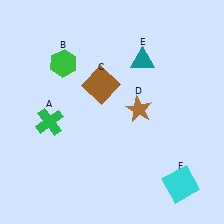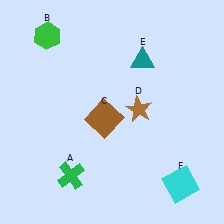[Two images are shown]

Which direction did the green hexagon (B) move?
The green hexagon (B) moved up.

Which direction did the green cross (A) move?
The green cross (A) moved down.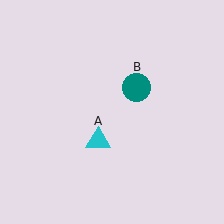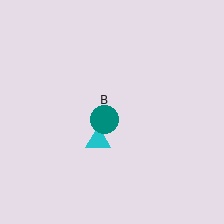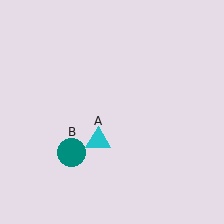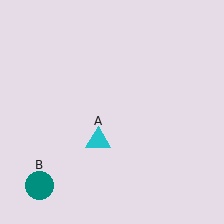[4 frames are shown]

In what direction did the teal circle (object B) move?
The teal circle (object B) moved down and to the left.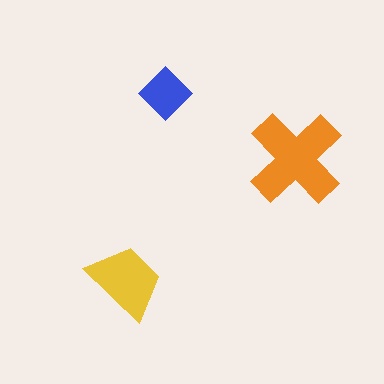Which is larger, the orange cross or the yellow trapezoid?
The orange cross.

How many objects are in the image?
There are 3 objects in the image.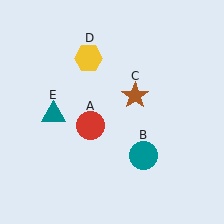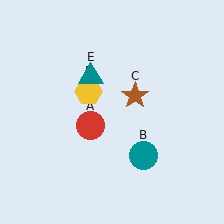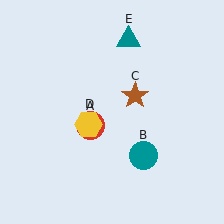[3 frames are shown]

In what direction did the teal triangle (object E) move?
The teal triangle (object E) moved up and to the right.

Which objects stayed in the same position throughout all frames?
Red circle (object A) and teal circle (object B) and brown star (object C) remained stationary.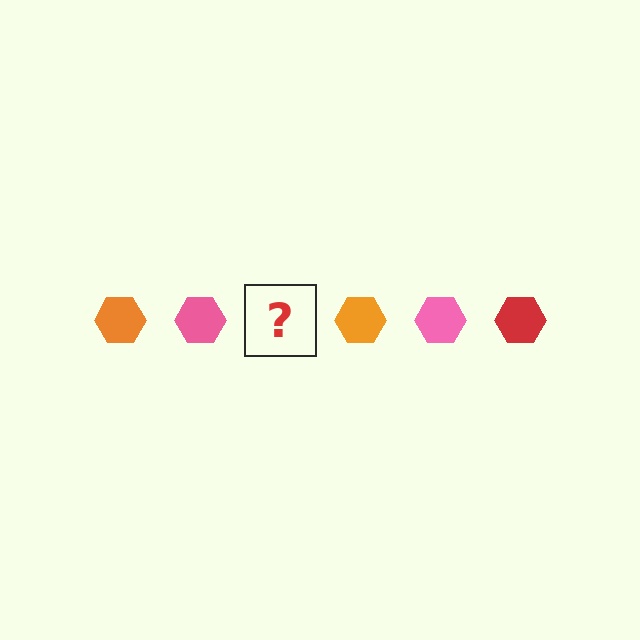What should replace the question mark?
The question mark should be replaced with a red hexagon.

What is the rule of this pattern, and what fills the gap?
The rule is that the pattern cycles through orange, pink, red hexagons. The gap should be filled with a red hexagon.